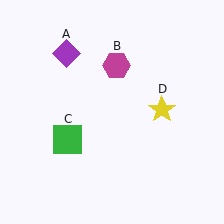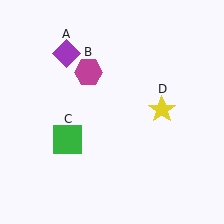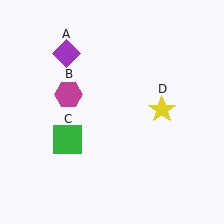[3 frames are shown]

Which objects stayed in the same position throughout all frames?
Purple diamond (object A) and green square (object C) and yellow star (object D) remained stationary.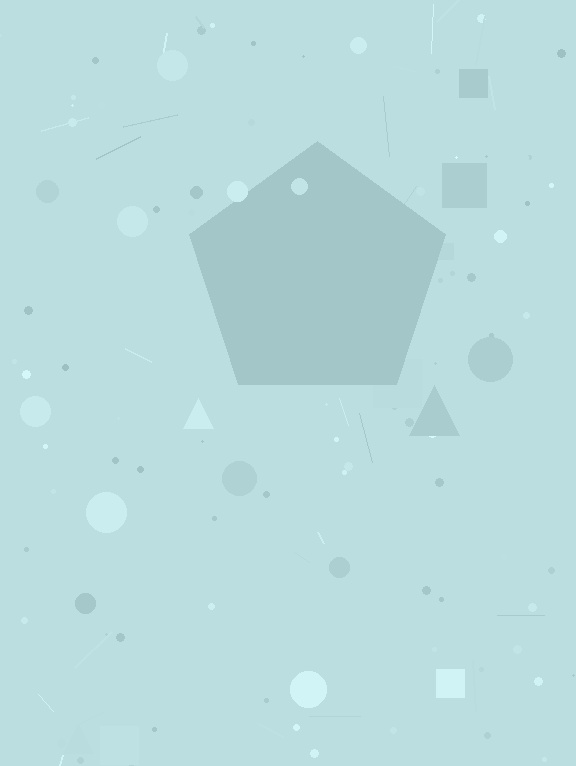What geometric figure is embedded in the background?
A pentagon is embedded in the background.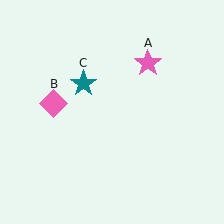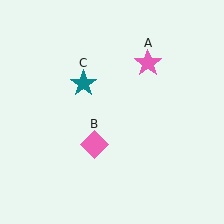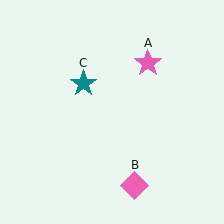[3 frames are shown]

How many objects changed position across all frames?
1 object changed position: pink diamond (object B).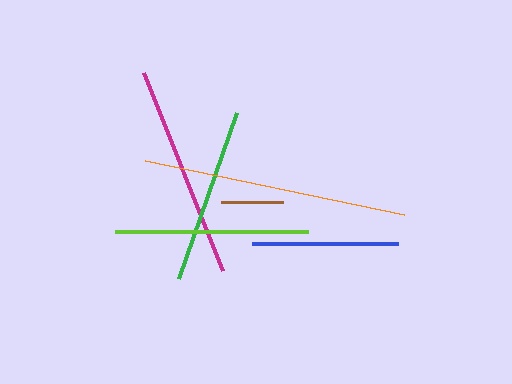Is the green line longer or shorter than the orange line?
The orange line is longer than the green line.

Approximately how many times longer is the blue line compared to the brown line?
The blue line is approximately 2.4 times the length of the brown line.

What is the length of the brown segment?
The brown segment is approximately 62 pixels long.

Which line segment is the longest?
The orange line is the longest at approximately 265 pixels.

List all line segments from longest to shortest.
From longest to shortest: orange, magenta, lime, green, blue, brown.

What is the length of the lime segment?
The lime segment is approximately 193 pixels long.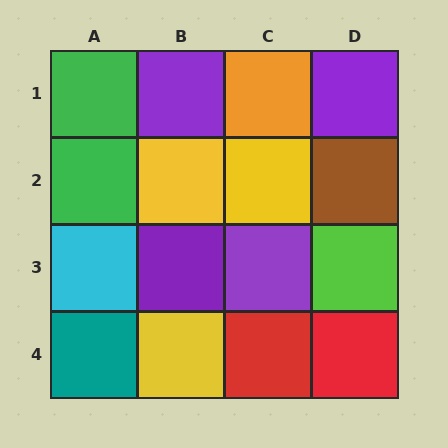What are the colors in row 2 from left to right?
Green, yellow, yellow, brown.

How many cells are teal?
1 cell is teal.